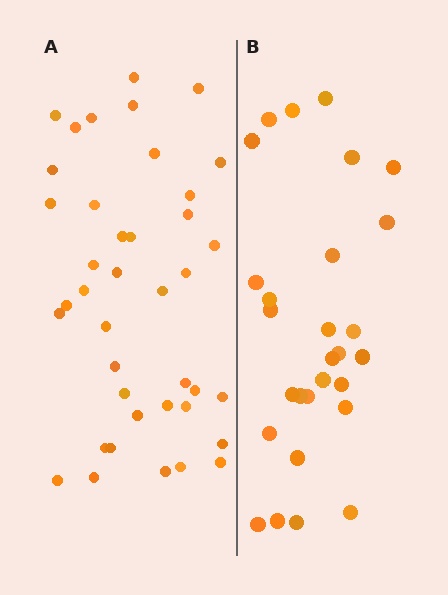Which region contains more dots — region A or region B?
Region A (the left region) has more dots.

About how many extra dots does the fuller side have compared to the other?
Region A has roughly 12 or so more dots than region B.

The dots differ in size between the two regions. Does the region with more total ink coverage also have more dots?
No. Region B has more total ink coverage because its dots are larger, but region A actually contains more individual dots. Total area can be misleading — the number of items is what matters here.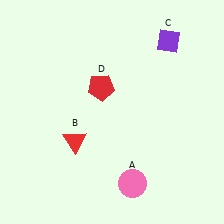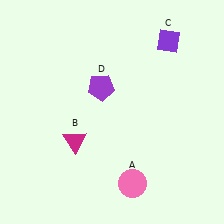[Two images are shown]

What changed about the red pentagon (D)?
In Image 1, D is red. In Image 2, it changed to purple.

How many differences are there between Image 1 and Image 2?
There are 2 differences between the two images.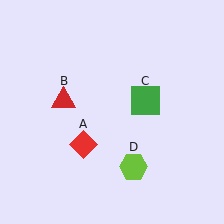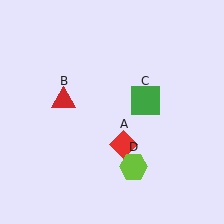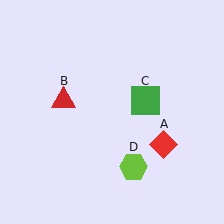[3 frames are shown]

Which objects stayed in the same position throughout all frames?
Red triangle (object B) and green square (object C) and lime hexagon (object D) remained stationary.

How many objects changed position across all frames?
1 object changed position: red diamond (object A).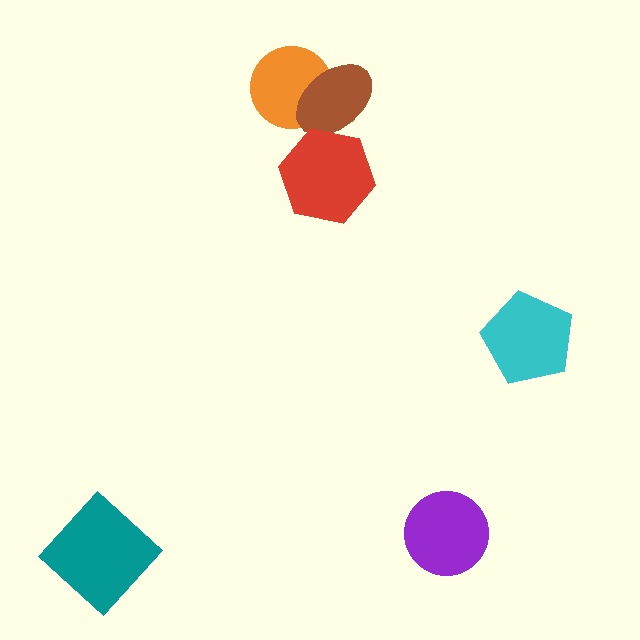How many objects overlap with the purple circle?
0 objects overlap with the purple circle.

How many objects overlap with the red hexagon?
1 object overlaps with the red hexagon.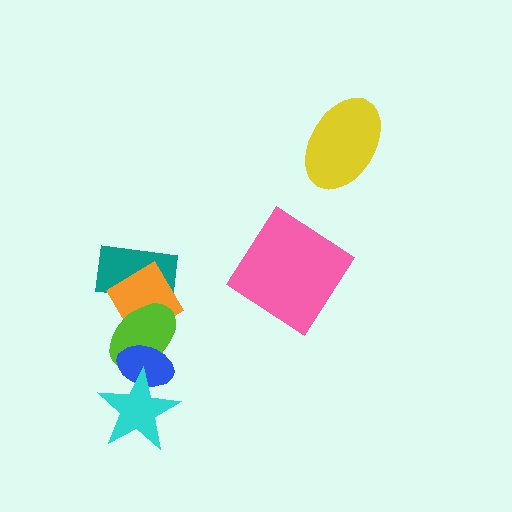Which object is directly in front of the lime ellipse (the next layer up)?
The blue ellipse is directly in front of the lime ellipse.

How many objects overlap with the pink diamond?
0 objects overlap with the pink diamond.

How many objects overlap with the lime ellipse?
4 objects overlap with the lime ellipse.